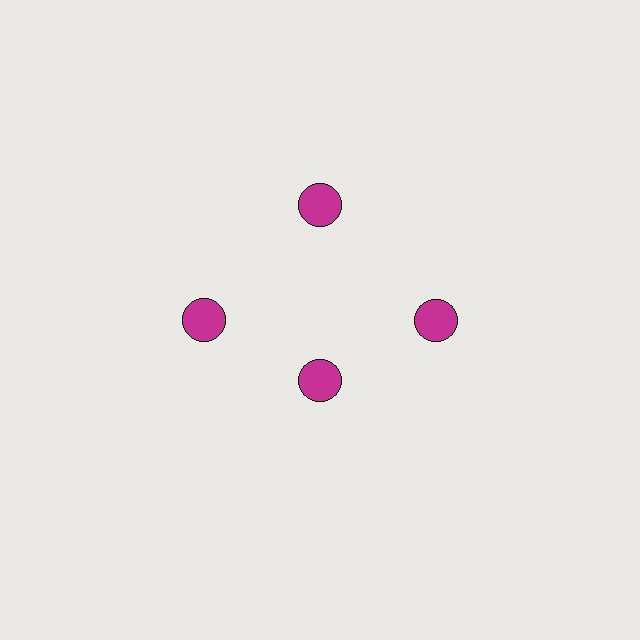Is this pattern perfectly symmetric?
No. The 4 magenta circles are arranged in a ring, but one element near the 6 o'clock position is pulled inward toward the center, breaking the 4-fold rotational symmetry.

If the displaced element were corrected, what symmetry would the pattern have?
It would have 4-fold rotational symmetry — the pattern would map onto itself every 90 degrees.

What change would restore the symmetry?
The symmetry would be restored by moving it outward, back onto the ring so that all 4 circles sit at equal angles and equal distance from the center.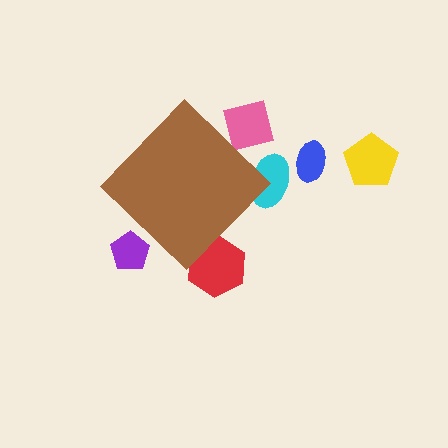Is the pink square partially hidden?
Yes, the pink square is partially hidden behind the brown diamond.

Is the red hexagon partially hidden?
Yes, the red hexagon is partially hidden behind the brown diamond.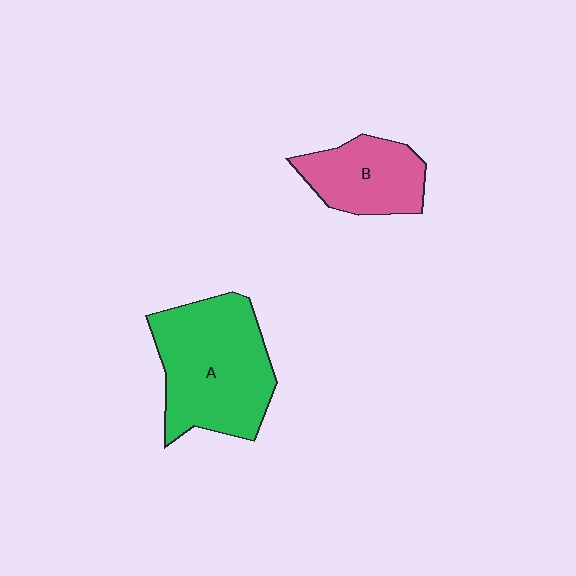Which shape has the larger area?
Shape A (green).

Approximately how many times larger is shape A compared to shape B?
Approximately 1.8 times.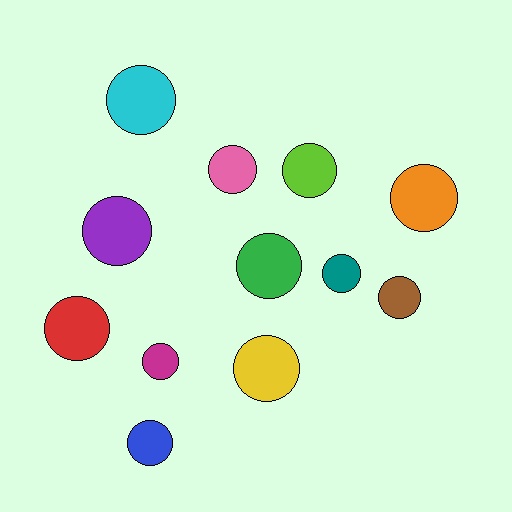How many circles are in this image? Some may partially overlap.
There are 12 circles.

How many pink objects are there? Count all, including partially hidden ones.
There is 1 pink object.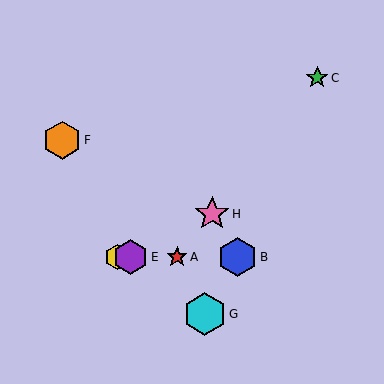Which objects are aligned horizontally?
Objects A, B, D, E are aligned horizontally.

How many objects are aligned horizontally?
4 objects (A, B, D, E) are aligned horizontally.